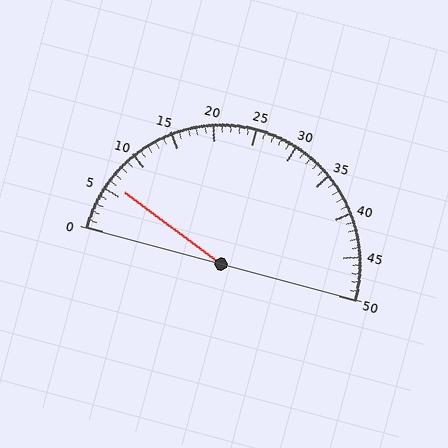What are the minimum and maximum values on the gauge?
The gauge ranges from 0 to 50.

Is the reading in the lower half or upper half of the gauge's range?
The reading is in the lower half of the range (0 to 50).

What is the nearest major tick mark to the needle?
The nearest major tick mark is 5.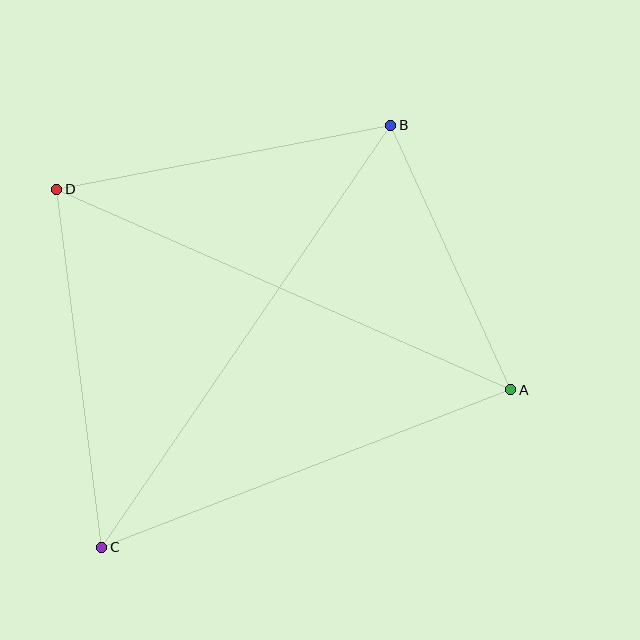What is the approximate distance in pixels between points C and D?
The distance between C and D is approximately 361 pixels.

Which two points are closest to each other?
Points A and B are closest to each other.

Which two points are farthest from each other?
Points B and C are farthest from each other.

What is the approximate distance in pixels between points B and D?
The distance between B and D is approximately 340 pixels.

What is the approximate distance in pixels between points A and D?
The distance between A and D is approximately 496 pixels.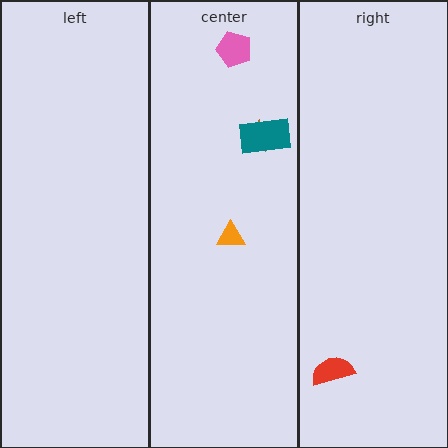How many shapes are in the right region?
1.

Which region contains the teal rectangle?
The center region.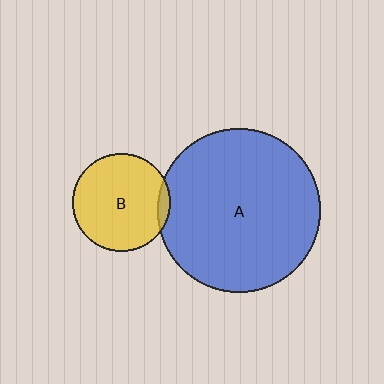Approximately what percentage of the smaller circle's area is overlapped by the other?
Approximately 5%.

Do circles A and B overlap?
Yes.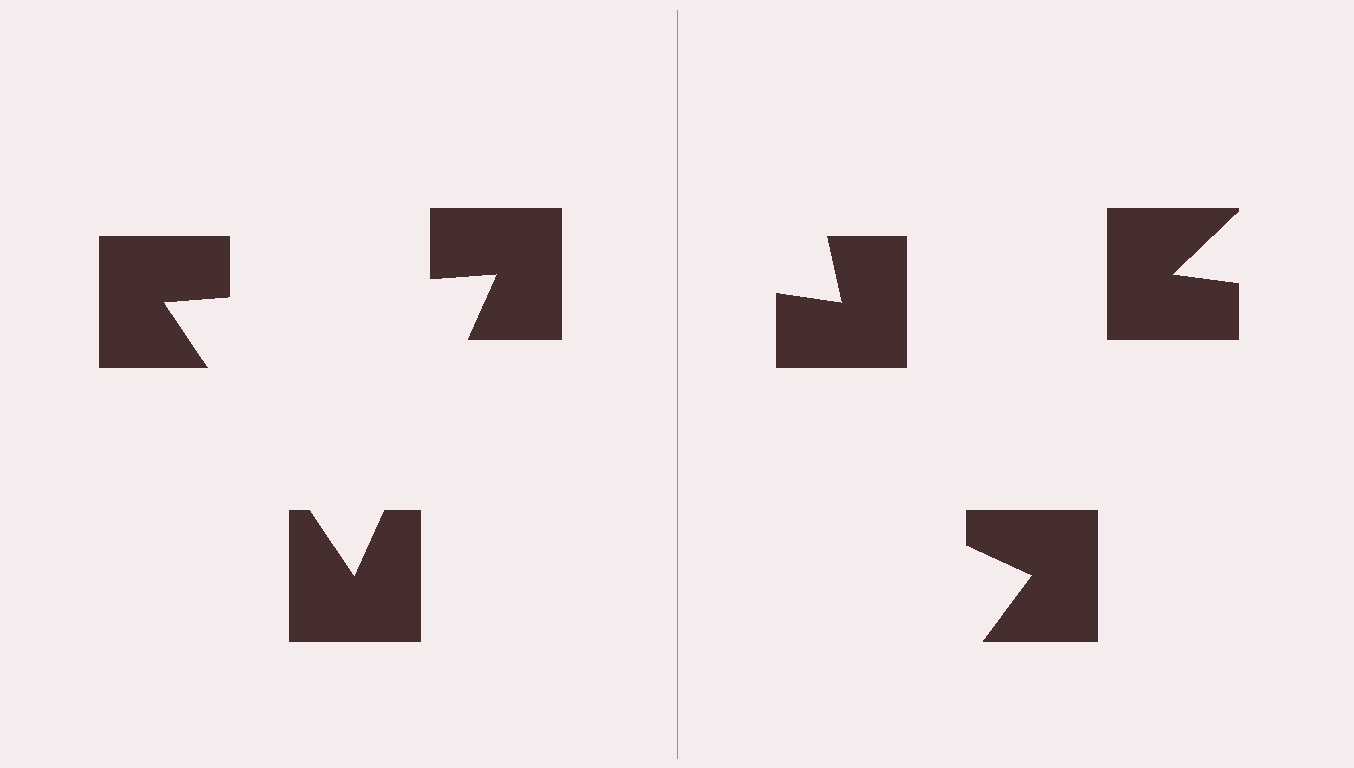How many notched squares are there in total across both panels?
6 — 3 on each side.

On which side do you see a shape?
An illusory triangle appears on the left side. On the right side the wedge cuts are rotated, so no coherent shape forms.